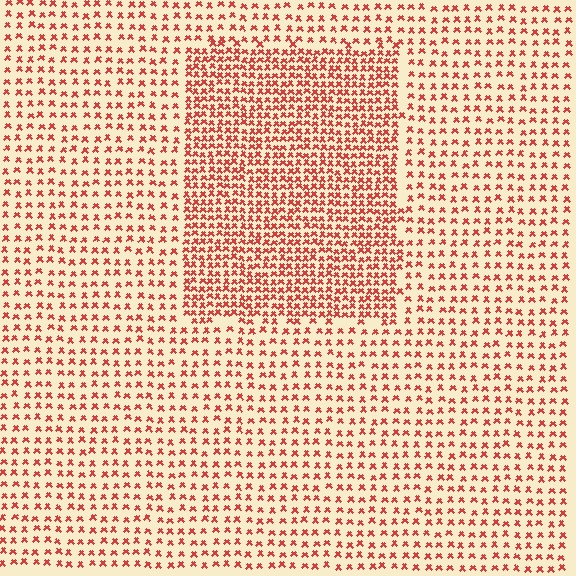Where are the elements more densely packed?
The elements are more densely packed inside the rectangle boundary.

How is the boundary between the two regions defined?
The boundary is defined by a change in element density (approximately 2.0x ratio). All elements are the same color, size, and shape.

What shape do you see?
I see a rectangle.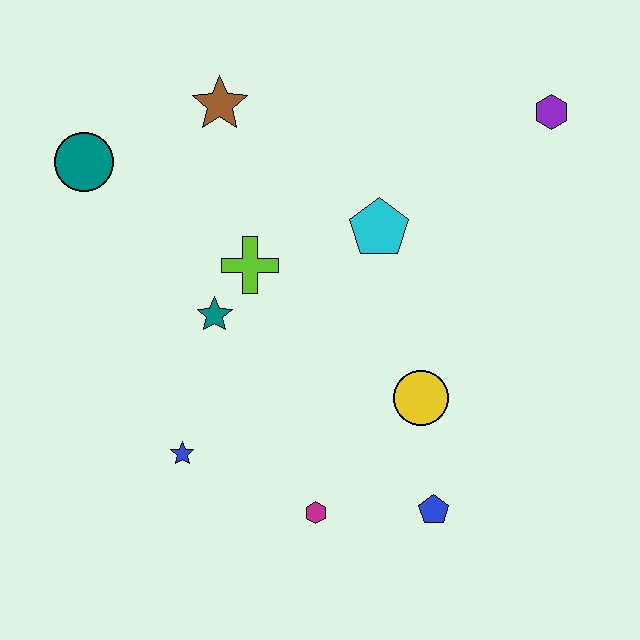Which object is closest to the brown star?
The teal circle is closest to the brown star.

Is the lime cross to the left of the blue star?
No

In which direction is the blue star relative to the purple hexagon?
The blue star is to the left of the purple hexagon.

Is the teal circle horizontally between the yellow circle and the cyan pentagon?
No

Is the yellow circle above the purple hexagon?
No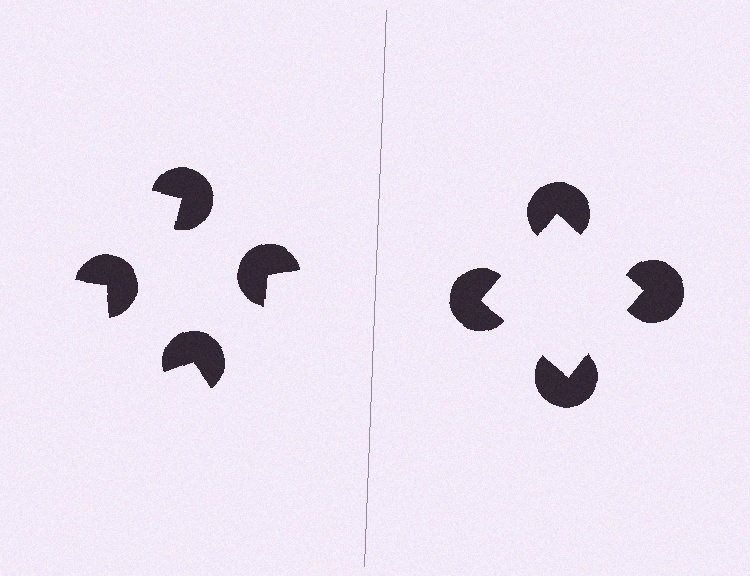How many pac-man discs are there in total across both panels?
8 — 4 on each side.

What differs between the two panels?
The pac-man discs are positioned identically on both sides; only the wedge orientations differ. On the right they align to a square; on the left they are misaligned.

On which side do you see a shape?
An illusory square appears on the right side. On the left side the wedge cuts are rotated, so no coherent shape forms.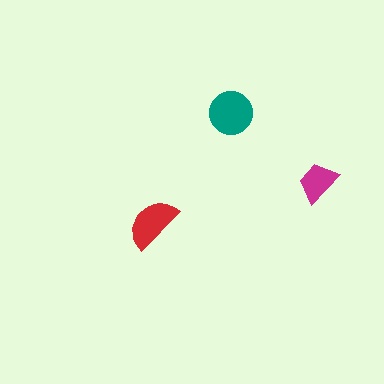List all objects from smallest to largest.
The magenta trapezoid, the red semicircle, the teal circle.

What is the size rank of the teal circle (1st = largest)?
1st.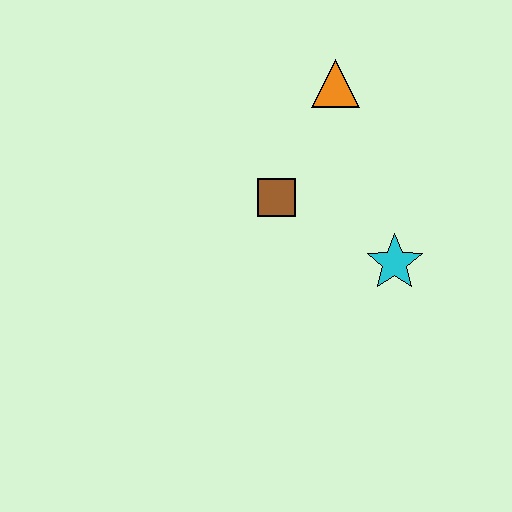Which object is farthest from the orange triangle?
The cyan star is farthest from the orange triangle.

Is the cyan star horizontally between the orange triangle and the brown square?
No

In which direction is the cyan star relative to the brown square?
The cyan star is to the right of the brown square.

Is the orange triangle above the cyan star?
Yes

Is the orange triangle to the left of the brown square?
No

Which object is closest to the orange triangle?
The brown square is closest to the orange triangle.